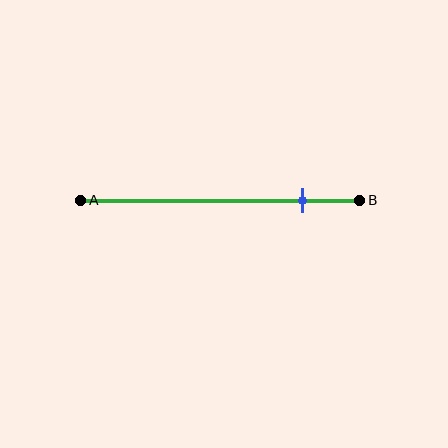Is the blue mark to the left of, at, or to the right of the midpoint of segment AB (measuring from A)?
The blue mark is to the right of the midpoint of segment AB.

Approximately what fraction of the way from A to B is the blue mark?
The blue mark is approximately 80% of the way from A to B.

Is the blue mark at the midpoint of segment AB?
No, the mark is at about 80% from A, not at the 50% midpoint.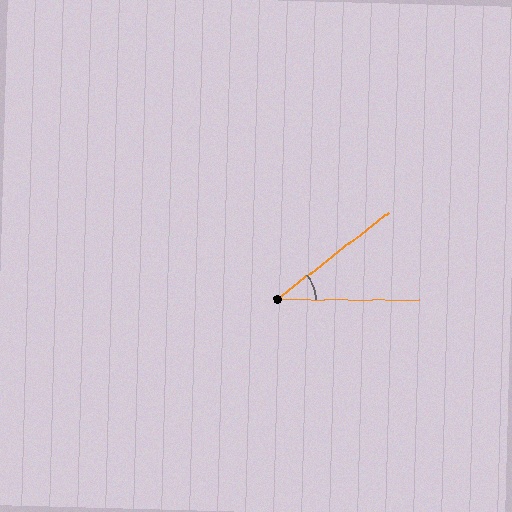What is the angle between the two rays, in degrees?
Approximately 38 degrees.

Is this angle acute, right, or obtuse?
It is acute.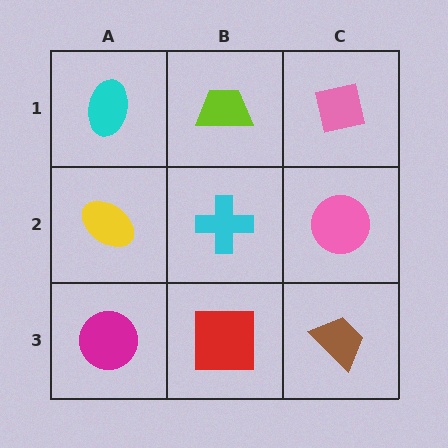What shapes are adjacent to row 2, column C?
A pink square (row 1, column C), a brown trapezoid (row 3, column C), a cyan cross (row 2, column B).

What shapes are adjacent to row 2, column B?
A lime trapezoid (row 1, column B), a red square (row 3, column B), a yellow ellipse (row 2, column A), a pink circle (row 2, column C).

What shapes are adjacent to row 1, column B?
A cyan cross (row 2, column B), a cyan ellipse (row 1, column A), a pink square (row 1, column C).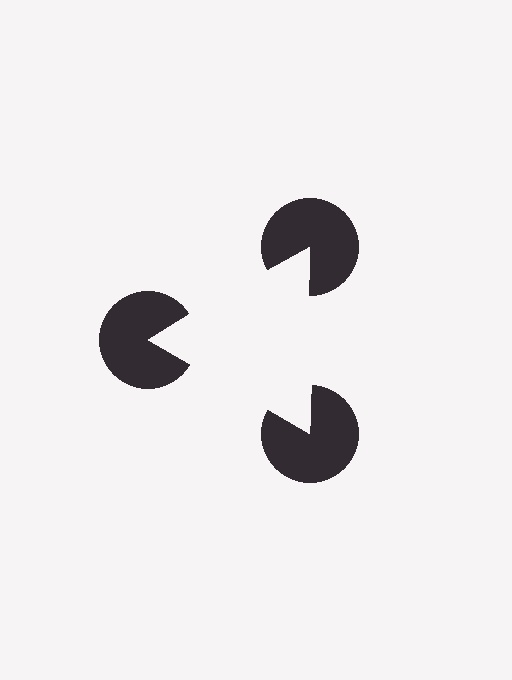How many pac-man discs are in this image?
There are 3 — one at each vertex of the illusory triangle.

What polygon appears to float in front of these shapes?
An illusory triangle — its edges are inferred from the aligned wedge cuts in the pac-man discs, not physically drawn.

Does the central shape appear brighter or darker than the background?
It typically appears slightly brighter than the background, even though no actual brightness change is drawn.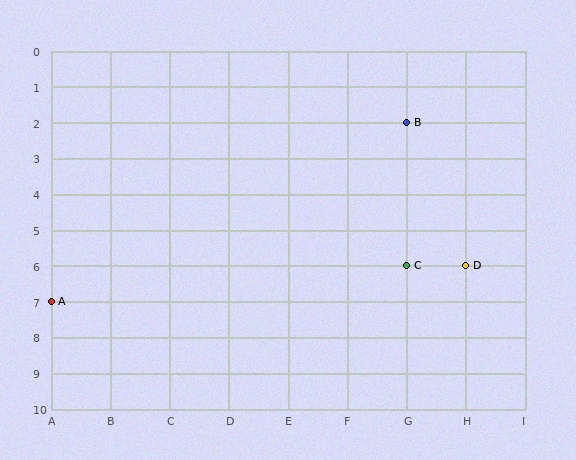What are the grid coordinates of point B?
Point B is at grid coordinates (G, 2).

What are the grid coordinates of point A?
Point A is at grid coordinates (A, 7).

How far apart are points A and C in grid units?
Points A and C are 6 columns and 1 row apart (about 6.1 grid units diagonally).